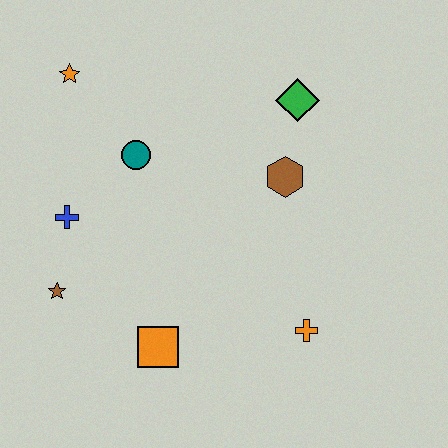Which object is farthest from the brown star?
The green diamond is farthest from the brown star.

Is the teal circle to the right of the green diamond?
No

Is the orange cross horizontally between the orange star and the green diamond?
No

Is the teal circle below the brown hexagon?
No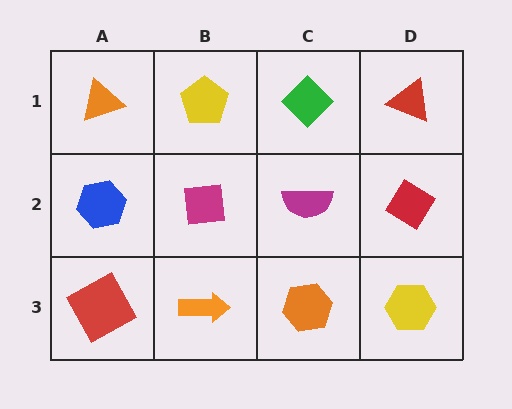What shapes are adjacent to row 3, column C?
A magenta semicircle (row 2, column C), an orange arrow (row 3, column B), a yellow hexagon (row 3, column D).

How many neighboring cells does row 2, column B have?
4.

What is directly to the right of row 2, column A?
A magenta square.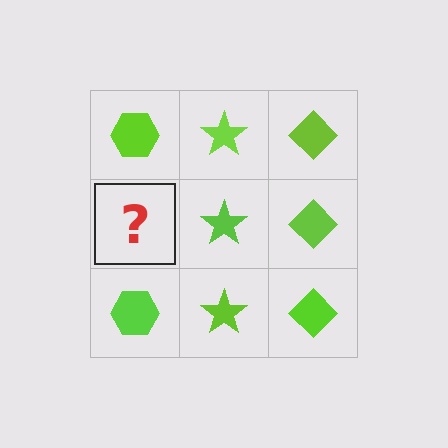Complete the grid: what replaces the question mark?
The question mark should be replaced with a lime hexagon.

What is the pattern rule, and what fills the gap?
The rule is that each column has a consistent shape. The gap should be filled with a lime hexagon.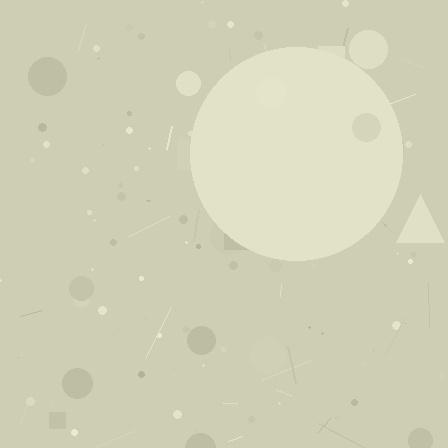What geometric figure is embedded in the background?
A circle is embedded in the background.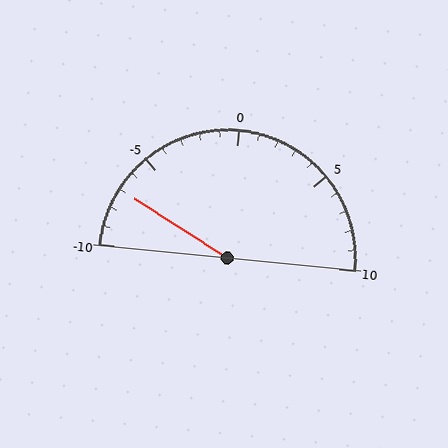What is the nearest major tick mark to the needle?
The nearest major tick mark is -5.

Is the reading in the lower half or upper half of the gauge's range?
The reading is in the lower half of the range (-10 to 10).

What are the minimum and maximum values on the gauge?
The gauge ranges from -10 to 10.